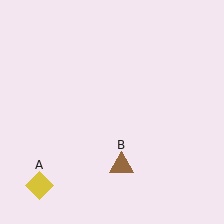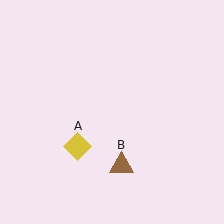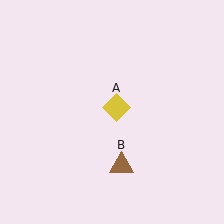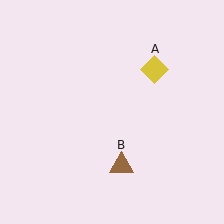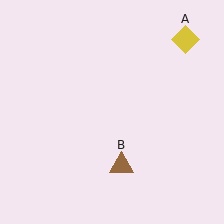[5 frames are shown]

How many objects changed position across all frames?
1 object changed position: yellow diamond (object A).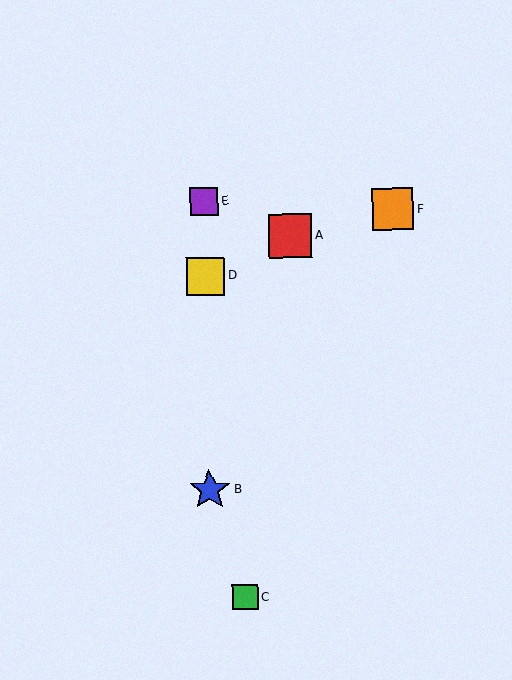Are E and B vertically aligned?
Yes, both are at x≈204.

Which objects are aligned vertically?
Objects B, D, E are aligned vertically.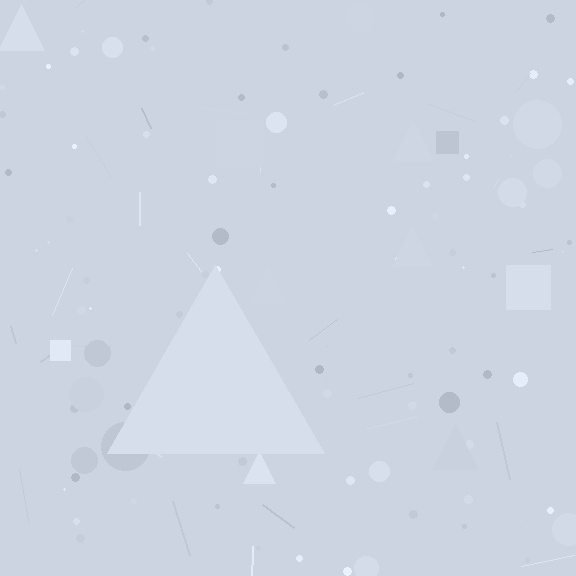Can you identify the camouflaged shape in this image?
The camouflaged shape is a triangle.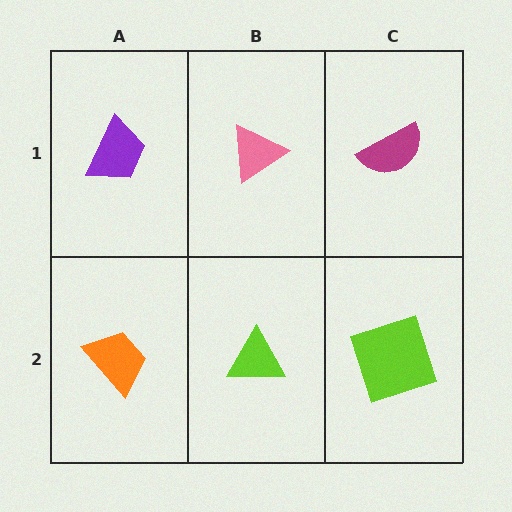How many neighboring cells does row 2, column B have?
3.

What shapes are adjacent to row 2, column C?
A magenta semicircle (row 1, column C), a lime triangle (row 2, column B).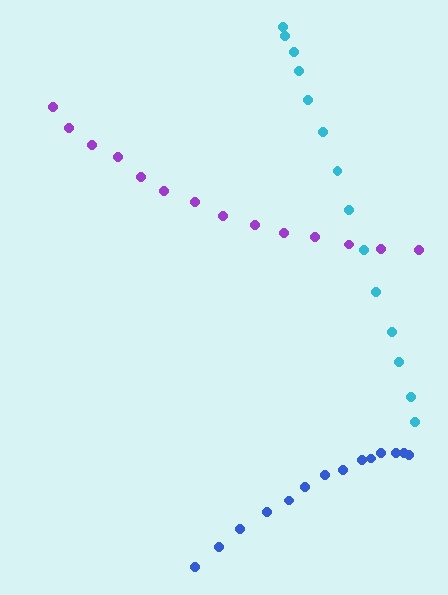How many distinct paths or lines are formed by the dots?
There are 3 distinct paths.